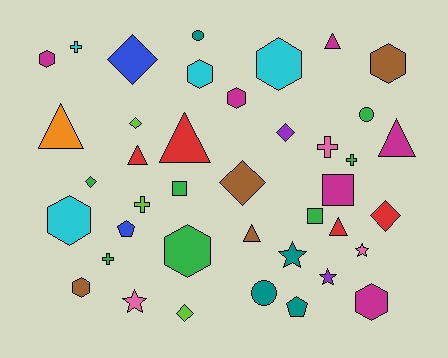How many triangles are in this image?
There are 7 triangles.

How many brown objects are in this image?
There are 4 brown objects.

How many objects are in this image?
There are 40 objects.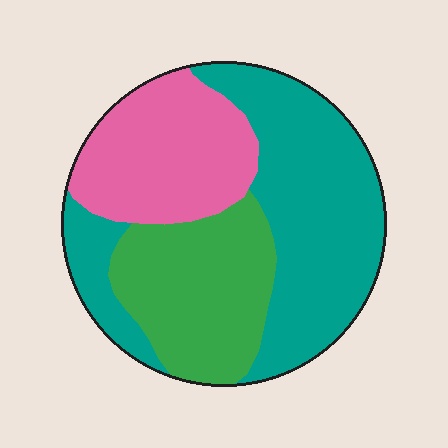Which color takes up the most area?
Teal, at roughly 45%.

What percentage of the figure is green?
Green takes up about one quarter (1/4) of the figure.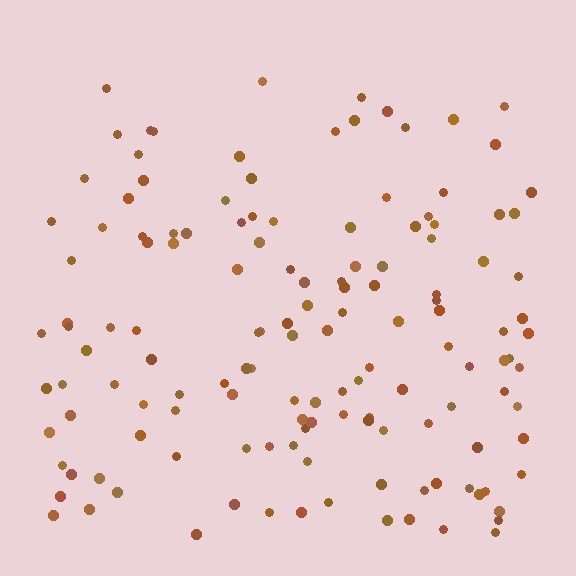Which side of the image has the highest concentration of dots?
The bottom.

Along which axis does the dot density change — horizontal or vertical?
Vertical.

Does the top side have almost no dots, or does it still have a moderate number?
Still a moderate number, just noticeably fewer than the bottom.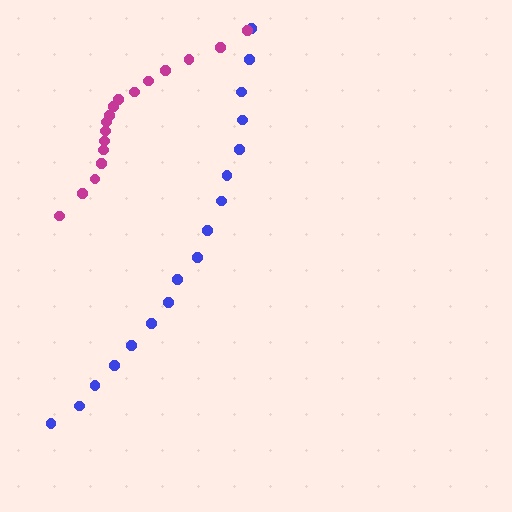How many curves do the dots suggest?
There are 2 distinct paths.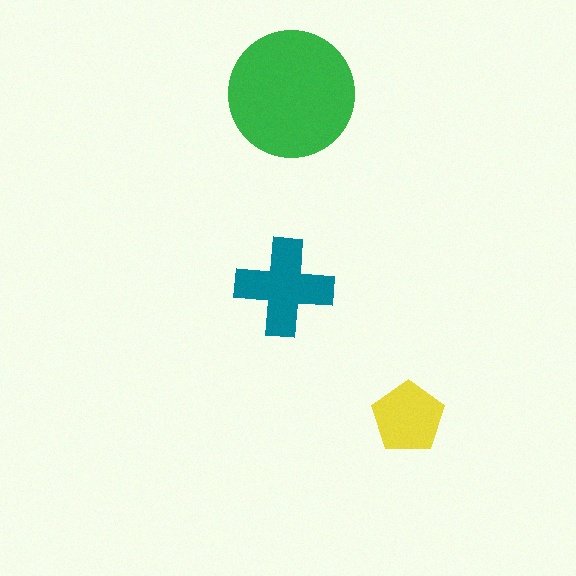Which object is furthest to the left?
The teal cross is leftmost.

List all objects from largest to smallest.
The green circle, the teal cross, the yellow pentagon.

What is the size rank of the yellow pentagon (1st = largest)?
3rd.